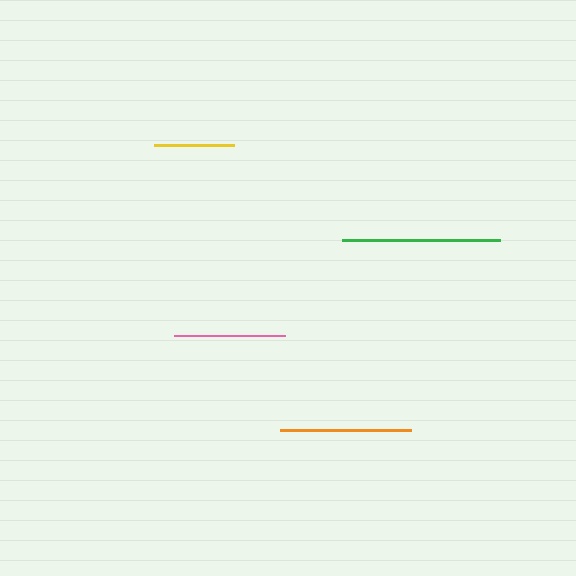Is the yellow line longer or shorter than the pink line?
The pink line is longer than the yellow line.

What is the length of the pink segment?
The pink segment is approximately 111 pixels long.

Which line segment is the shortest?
The yellow line is the shortest at approximately 80 pixels.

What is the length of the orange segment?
The orange segment is approximately 131 pixels long.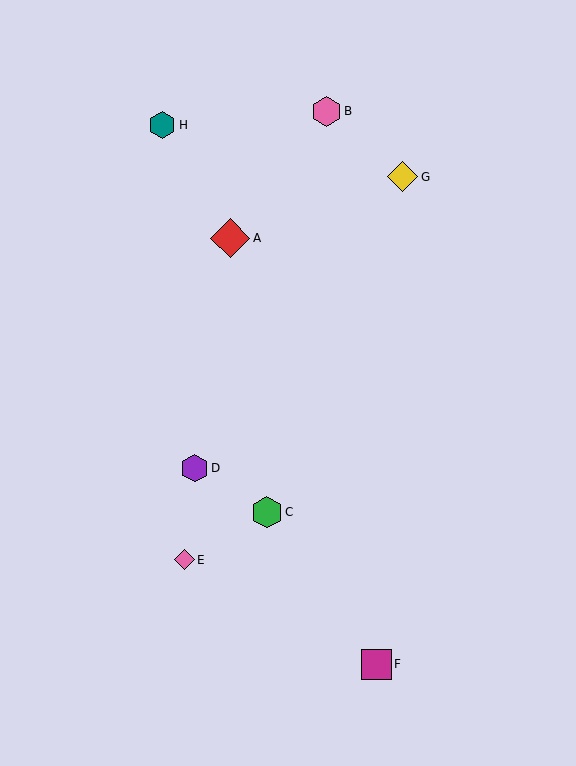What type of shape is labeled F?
Shape F is a magenta square.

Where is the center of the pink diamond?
The center of the pink diamond is at (184, 560).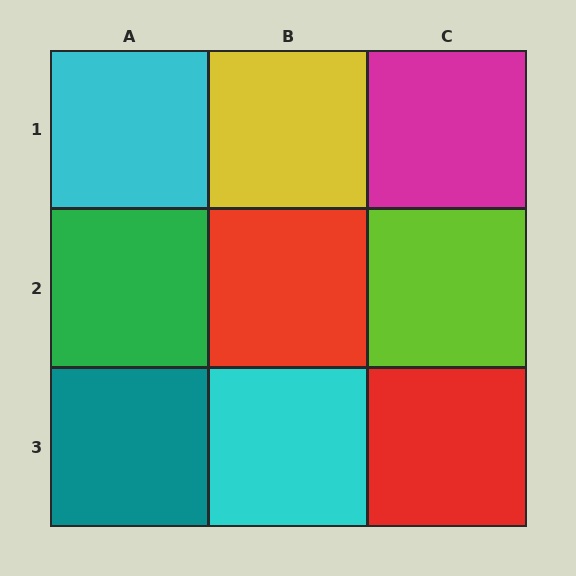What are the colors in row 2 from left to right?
Green, red, lime.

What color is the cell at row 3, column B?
Cyan.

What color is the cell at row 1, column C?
Magenta.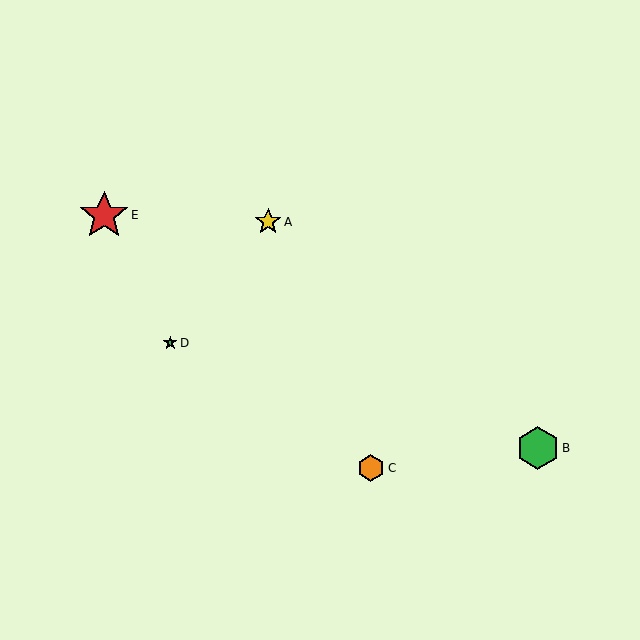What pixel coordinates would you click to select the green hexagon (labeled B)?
Click at (538, 448) to select the green hexagon B.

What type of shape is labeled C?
Shape C is an orange hexagon.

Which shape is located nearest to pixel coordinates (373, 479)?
The orange hexagon (labeled C) at (371, 468) is nearest to that location.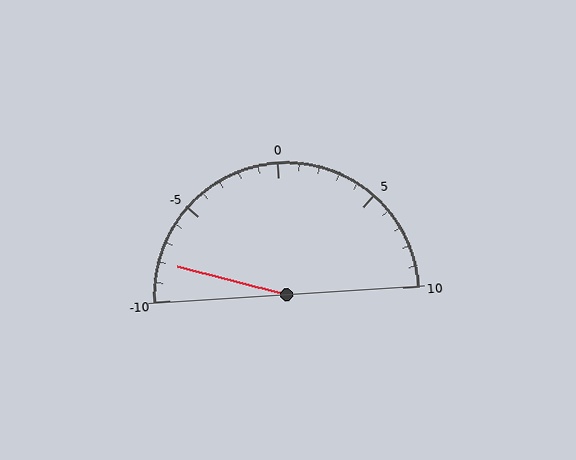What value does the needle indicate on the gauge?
The needle indicates approximately -8.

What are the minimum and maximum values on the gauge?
The gauge ranges from -10 to 10.